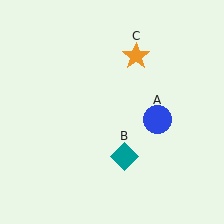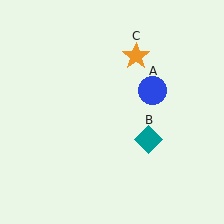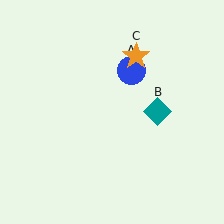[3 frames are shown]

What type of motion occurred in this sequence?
The blue circle (object A), teal diamond (object B) rotated counterclockwise around the center of the scene.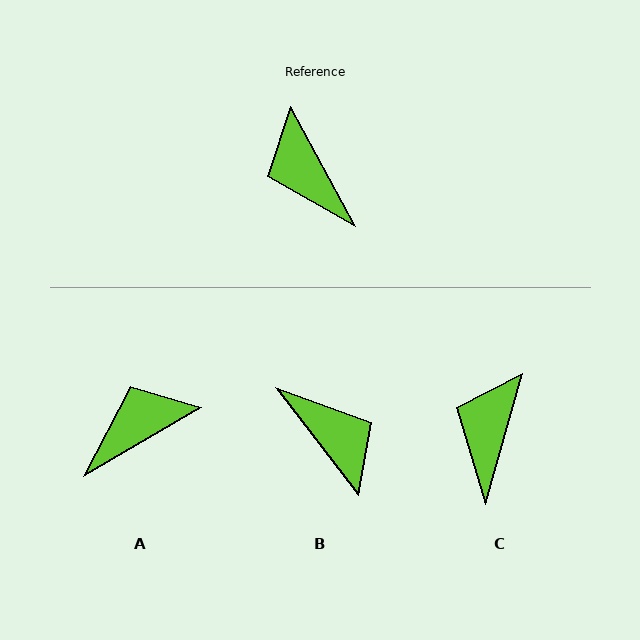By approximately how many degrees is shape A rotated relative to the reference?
Approximately 89 degrees clockwise.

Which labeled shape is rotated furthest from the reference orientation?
B, about 171 degrees away.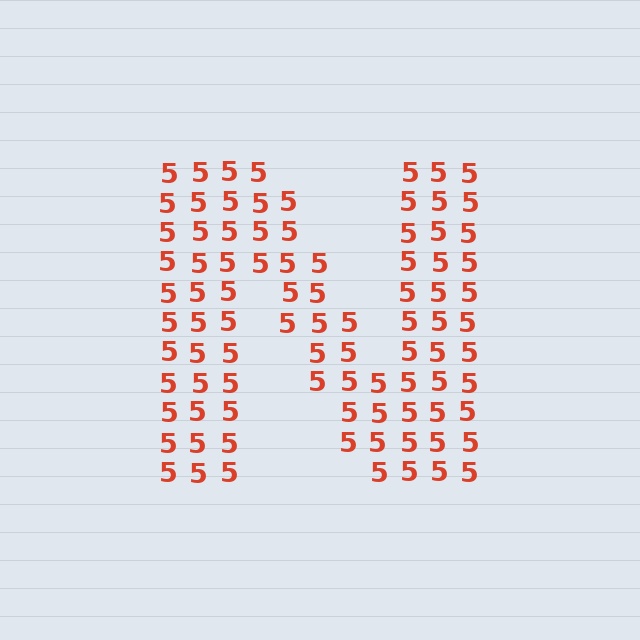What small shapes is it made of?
It is made of small digit 5's.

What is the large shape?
The large shape is the letter N.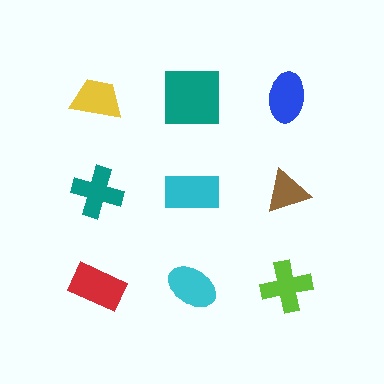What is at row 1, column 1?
A yellow trapezoid.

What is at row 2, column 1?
A teal cross.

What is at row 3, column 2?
A cyan ellipse.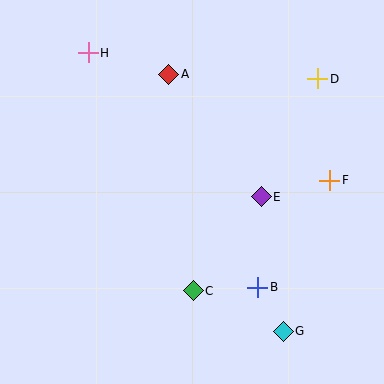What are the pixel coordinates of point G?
Point G is at (283, 331).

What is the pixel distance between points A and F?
The distance between A and F is 192 pixels.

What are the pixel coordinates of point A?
Point A is at (169, 74).